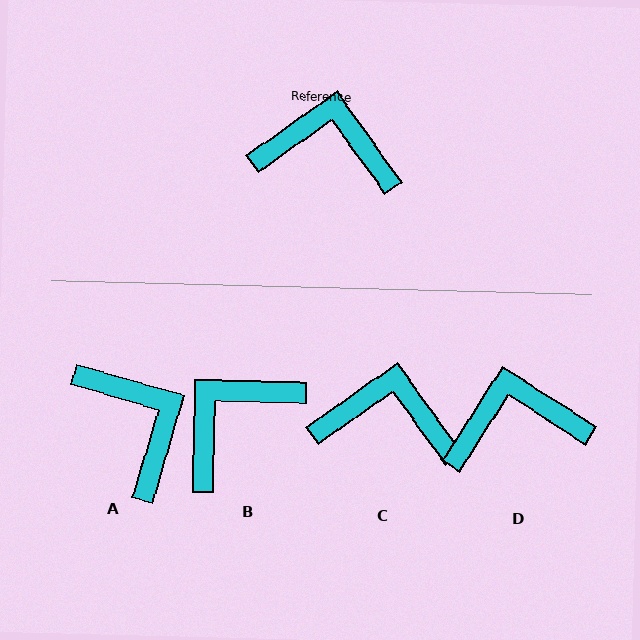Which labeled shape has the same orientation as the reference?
C.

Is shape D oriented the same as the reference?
No, it is off by about 22 degrees.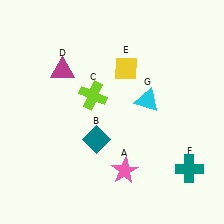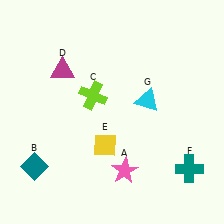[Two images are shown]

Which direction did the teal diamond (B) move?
The teal diamond (B) moved left.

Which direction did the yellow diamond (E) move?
The yellow diamond (E) moved down.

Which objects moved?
The objects that moved are: the teal diamond (B), the yellow diamond (E).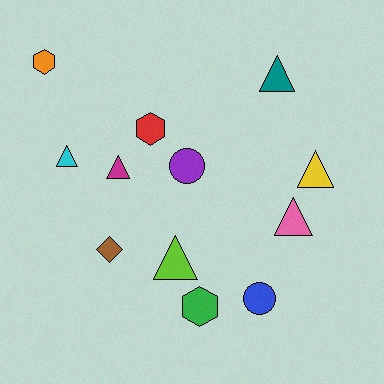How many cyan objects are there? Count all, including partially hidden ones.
There is 1 cyan object.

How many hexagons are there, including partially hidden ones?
There are 3 hexagons.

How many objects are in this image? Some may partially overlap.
There are 12 objects.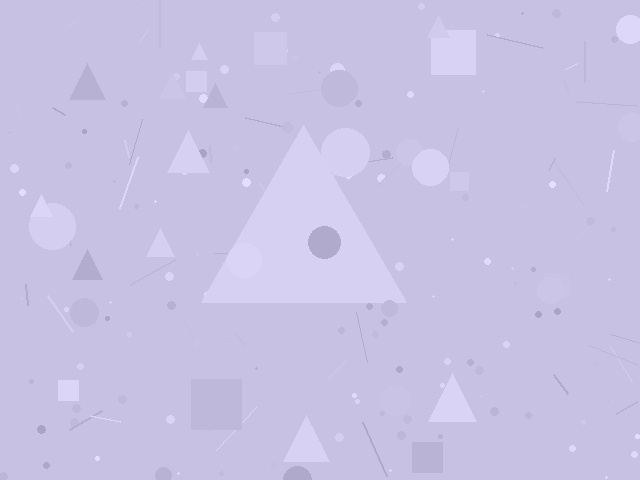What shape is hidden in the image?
A triangle is hidden in the image.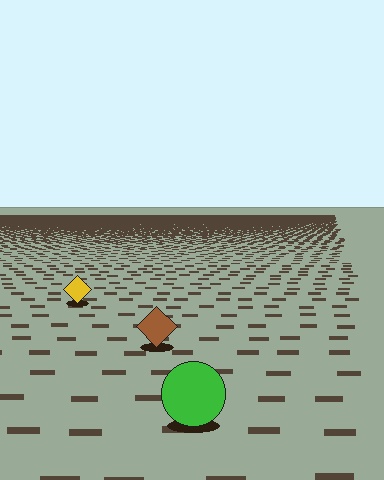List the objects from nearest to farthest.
From nearest to farthest: the green circle, the brown diamond, the yellow diamond.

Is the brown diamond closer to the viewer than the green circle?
No. The green circle is closer — you can tell from the texture gradient: the ground texture is coarser near it.